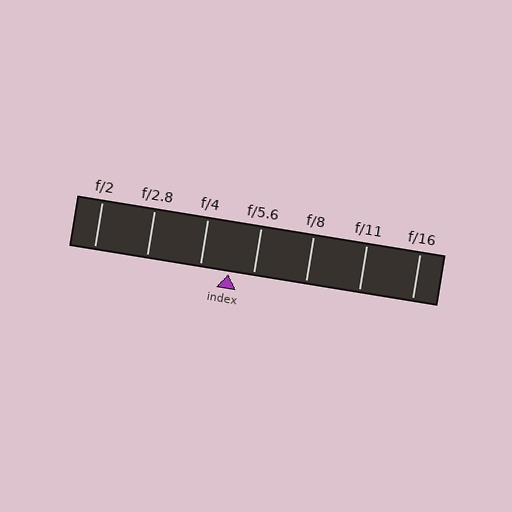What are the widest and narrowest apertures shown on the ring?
The widest aperture shown is f/2 and the narrowest is f/16.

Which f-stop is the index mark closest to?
The index mark is closest to f/5.6.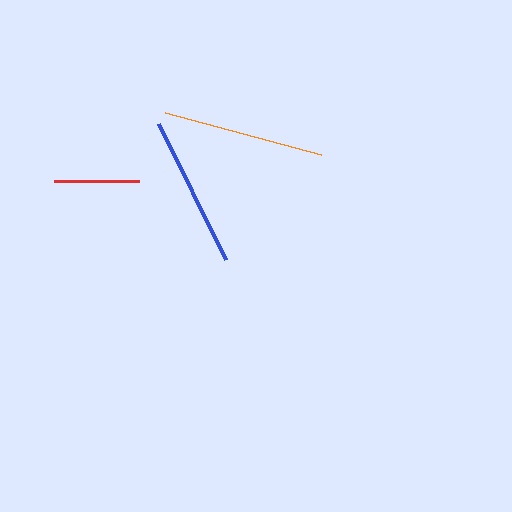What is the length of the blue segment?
The blue segment is approximately 151 pixels long.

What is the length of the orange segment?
The orange segment is approximately 162 pixels long.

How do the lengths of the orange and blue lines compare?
The orange and blue lines are approximately the same length.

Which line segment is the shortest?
The red line is the shortest at approximately 85 pixels.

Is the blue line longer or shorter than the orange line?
The orange line is longer than the blue line.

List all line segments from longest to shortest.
From longest to shortest: orange, blue, red.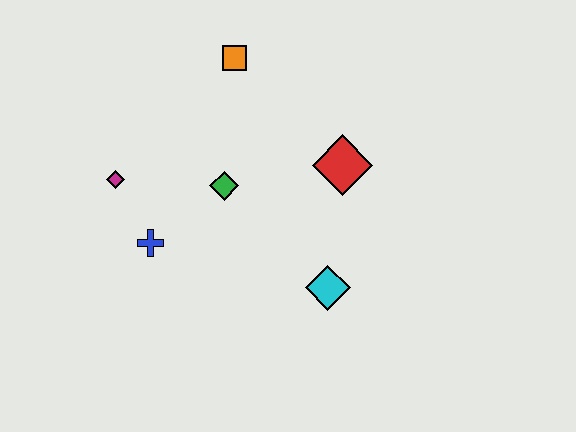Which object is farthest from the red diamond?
The magenta diamond is farthest from the red diamond.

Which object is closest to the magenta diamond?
The blue cross is closest to the magenta diamond.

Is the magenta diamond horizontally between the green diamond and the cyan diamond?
No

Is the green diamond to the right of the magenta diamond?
Yes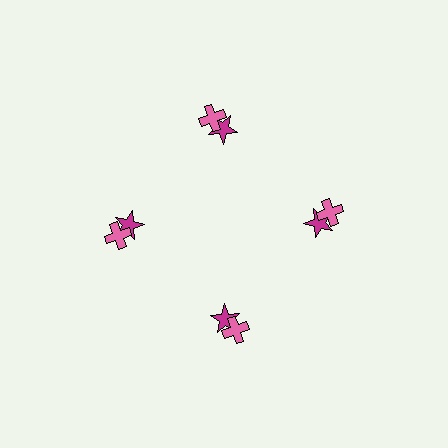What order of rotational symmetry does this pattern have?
This pattern has 4-fold rotational symmetry.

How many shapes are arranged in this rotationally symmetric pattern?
There are 8 shapes, arranged in 4 groups of 2.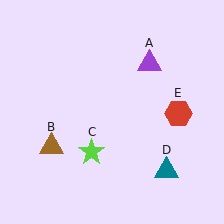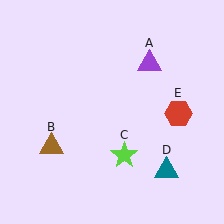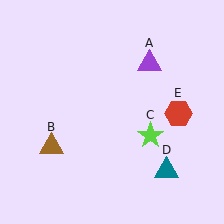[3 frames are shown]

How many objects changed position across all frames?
1 object changed position: lime star (object C).